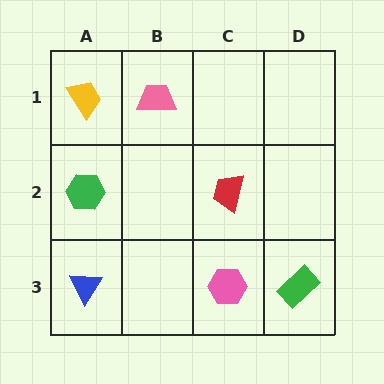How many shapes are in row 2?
2 shapes.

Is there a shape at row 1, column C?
No, that cell is empty.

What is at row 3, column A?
A blue triangle.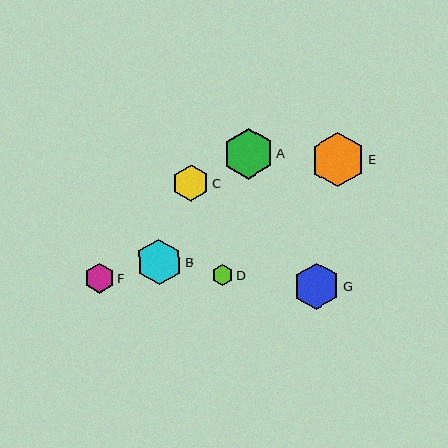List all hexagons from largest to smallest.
From largest to smallest: E, A, G, B, C, F, D.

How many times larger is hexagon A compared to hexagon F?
Hexagon A is approximately 1.7 times the size of hexagon F.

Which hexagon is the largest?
Hexagon E is the largest with a size of approximately 55 pixels.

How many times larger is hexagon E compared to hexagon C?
Hexagon E is approximately 1.5 times the size of hexagon C.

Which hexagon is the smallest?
Hexagon D is the smallest with a size of approximately 21 pixels.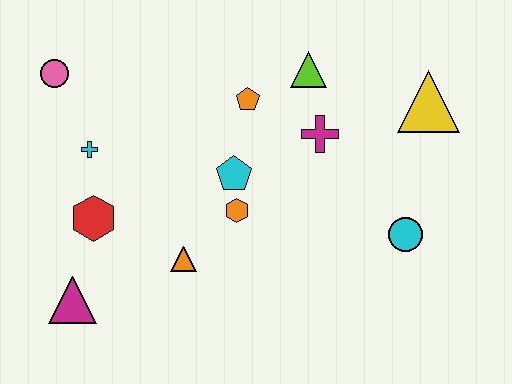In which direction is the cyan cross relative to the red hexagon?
The cyan cross is above the red hexagon.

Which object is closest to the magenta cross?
The lime triangle is closest to the magenta cross.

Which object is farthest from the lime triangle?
The magenta triangle is farthest from the lime triangle.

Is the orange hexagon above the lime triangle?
No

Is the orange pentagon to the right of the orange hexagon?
Yes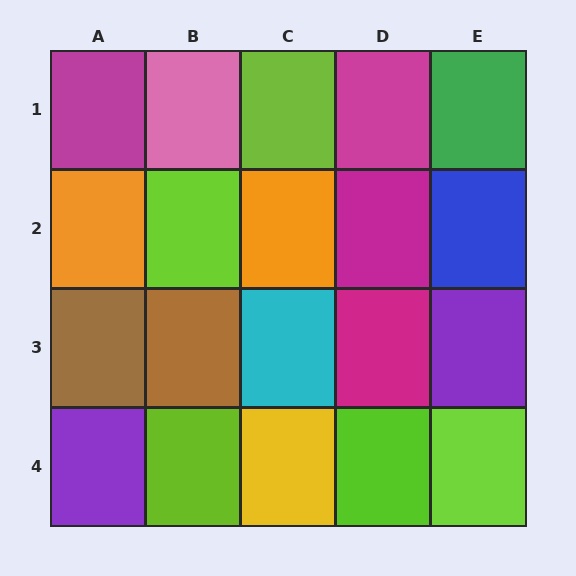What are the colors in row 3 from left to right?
Brown, brown, cyan, magenta, purple.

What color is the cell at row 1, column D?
Magenta.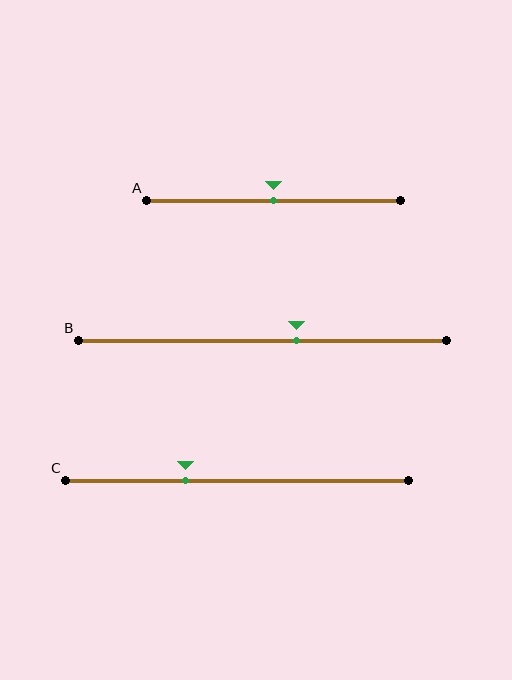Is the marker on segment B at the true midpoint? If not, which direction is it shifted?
No, the marker on segment B is shifted to the right by about 9% of the segment length.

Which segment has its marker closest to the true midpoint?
Segment A has its marker closest to the true midpoint.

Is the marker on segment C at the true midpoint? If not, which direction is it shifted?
No, the marker on segment C is shifted to the left by about 15% of the segment length.